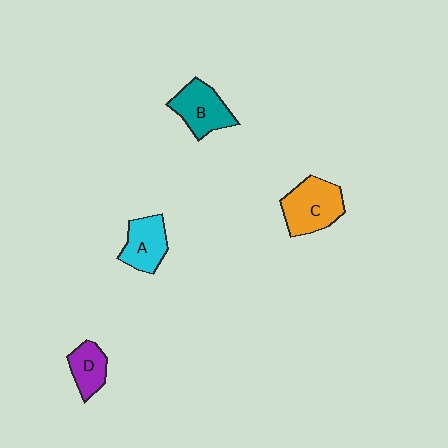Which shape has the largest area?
Shape C (orange).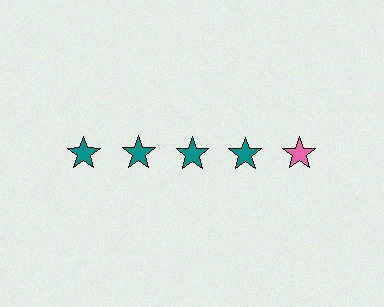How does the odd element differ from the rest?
It has a different color: pink instead of teal.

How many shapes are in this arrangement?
There are 5 shapes arranged in a grid pattern.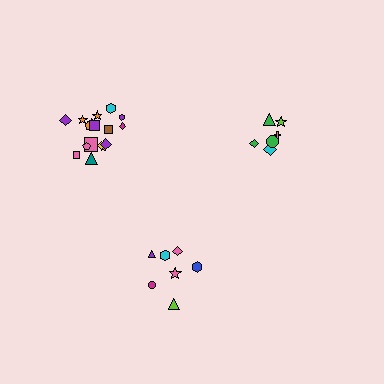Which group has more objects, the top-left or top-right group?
The top-left group.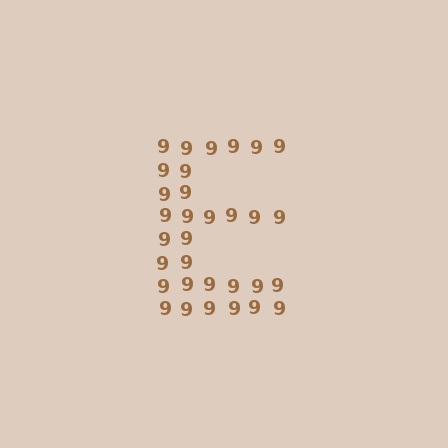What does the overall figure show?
The overall figure shows the letter E.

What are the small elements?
The small elements are digit 9's.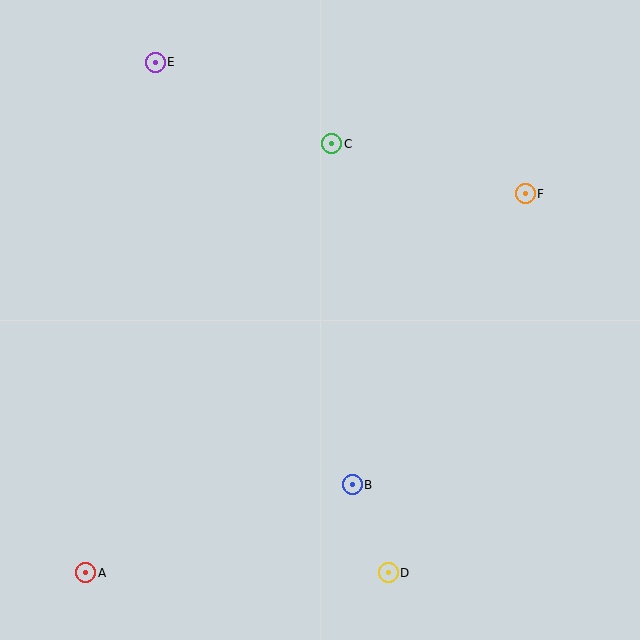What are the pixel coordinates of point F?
Point F is at (525, 194).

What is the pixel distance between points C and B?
The distance between C and B is 342 pixels.